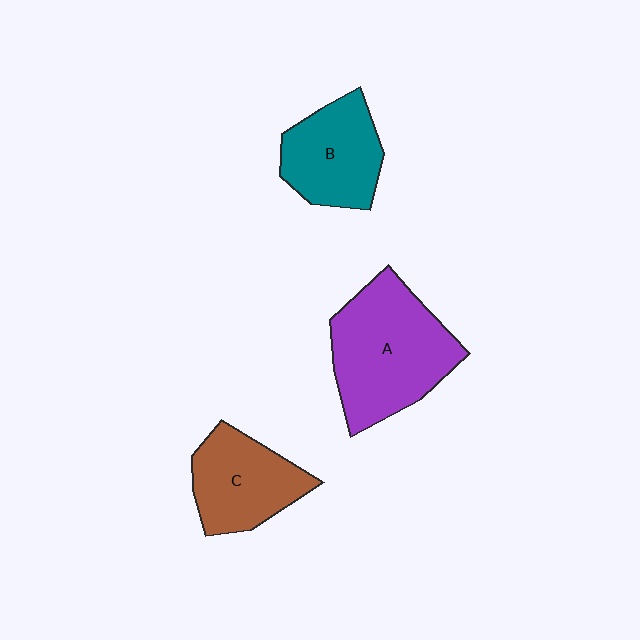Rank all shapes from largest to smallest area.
From largest to smallest: A (purple), B (teal), C (brown).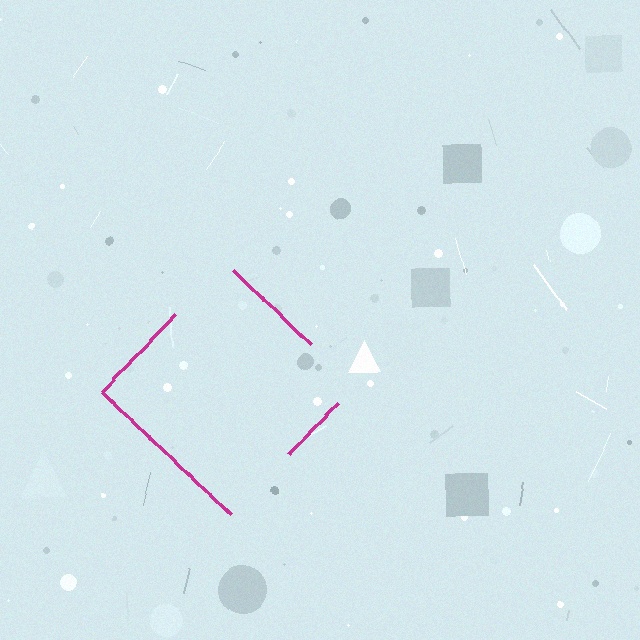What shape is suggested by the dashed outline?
The dashed outline suggests a diamond.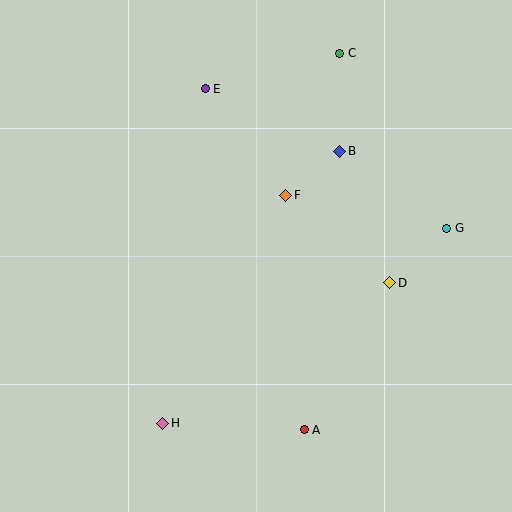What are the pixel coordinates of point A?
Point A is at (304, 430).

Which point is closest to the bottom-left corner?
Point H is closest to the bottom-left corner.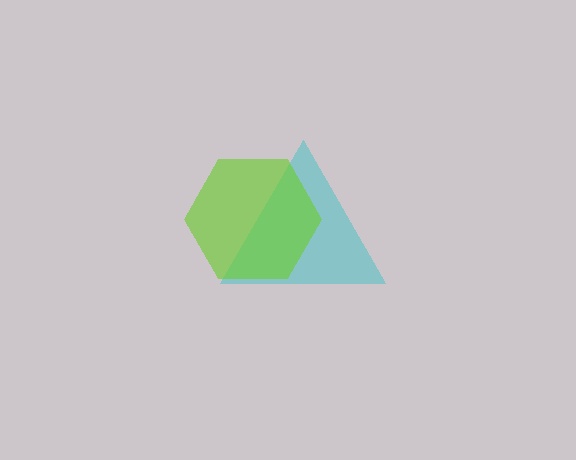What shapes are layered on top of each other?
The layered shapes are: a cyan triangle, a lime hexagon.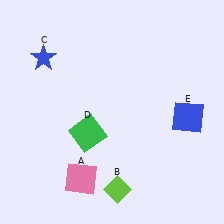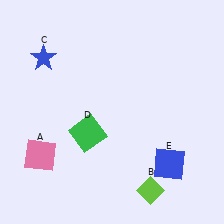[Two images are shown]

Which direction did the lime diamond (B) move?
The lime diamond (B) moved right.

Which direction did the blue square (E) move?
The blue square (E) moved down.